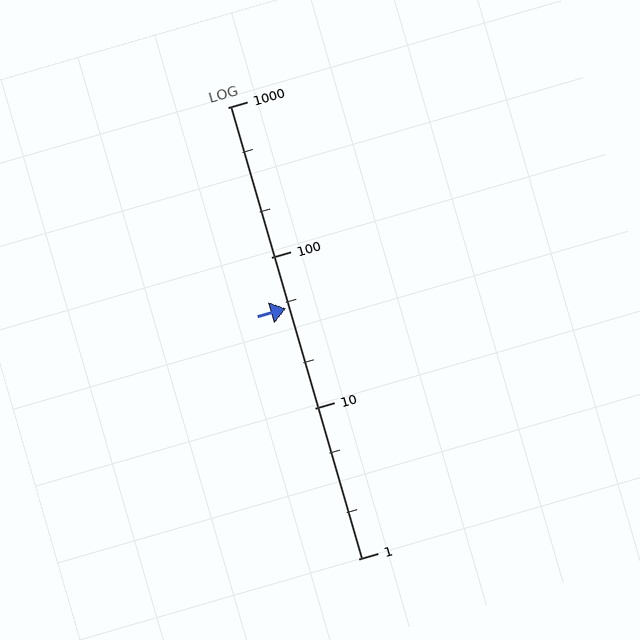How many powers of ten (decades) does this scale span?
The scale spans 3 decades, from 1 to 1000.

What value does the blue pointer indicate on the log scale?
The pointer indicates approximately 46.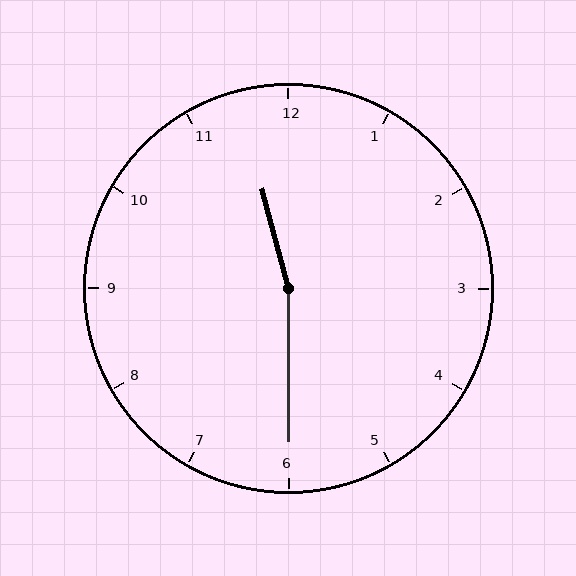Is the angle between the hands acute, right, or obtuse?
It is obtuse.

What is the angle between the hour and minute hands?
Approximately 165 degrees.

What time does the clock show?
11:30.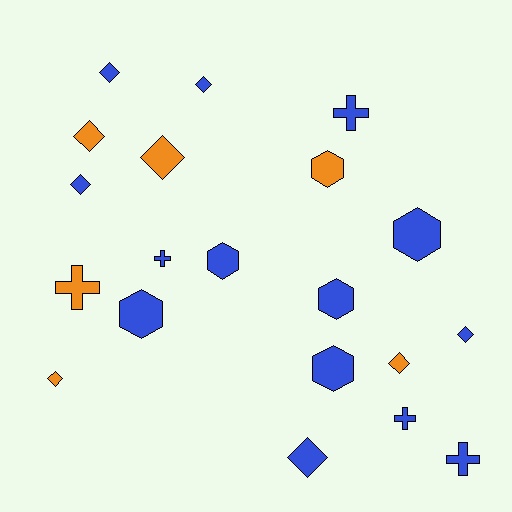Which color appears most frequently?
Blue, with 14 objects.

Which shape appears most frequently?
Diamond, with 9 objects.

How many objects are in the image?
There are 20 objects.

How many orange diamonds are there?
There are 4 orange diamonds.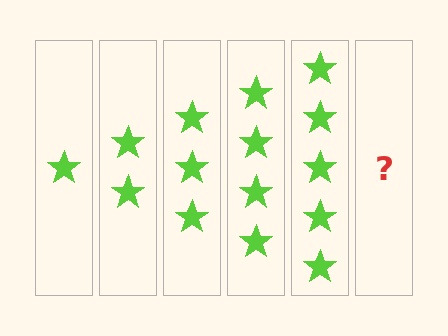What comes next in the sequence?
The next element should be 6 stars.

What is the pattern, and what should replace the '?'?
The pattern is that each step adds one more star. The '?' should be 6 stars.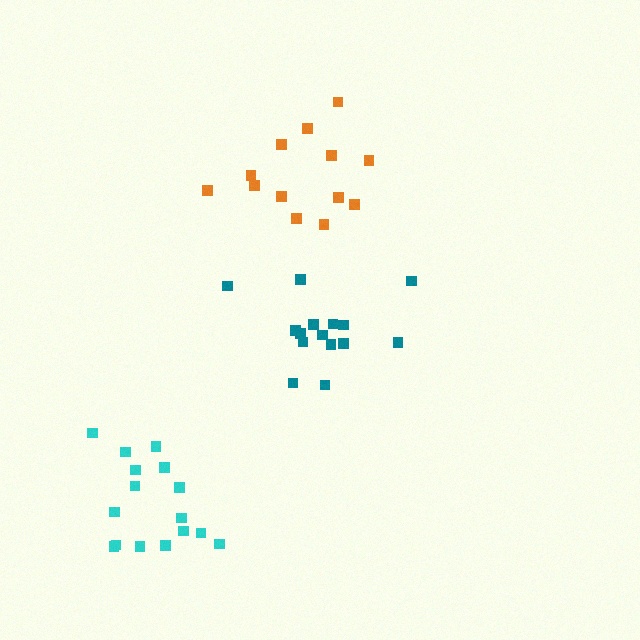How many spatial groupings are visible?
There are 3 spatial groupings.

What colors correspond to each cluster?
The clusters are colored: cyan, teal, orange.